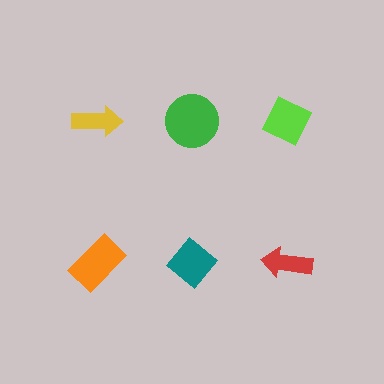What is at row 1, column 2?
A green circle.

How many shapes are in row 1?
3 shapes.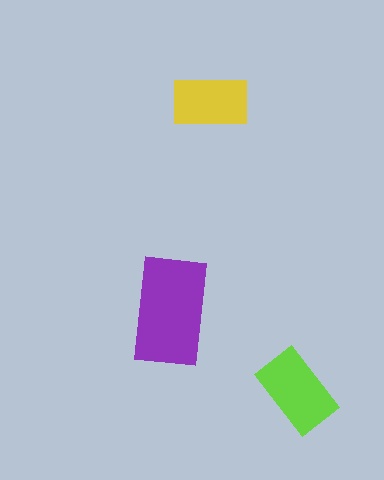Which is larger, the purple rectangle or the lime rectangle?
The purple one.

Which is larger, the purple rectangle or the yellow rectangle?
The purple one.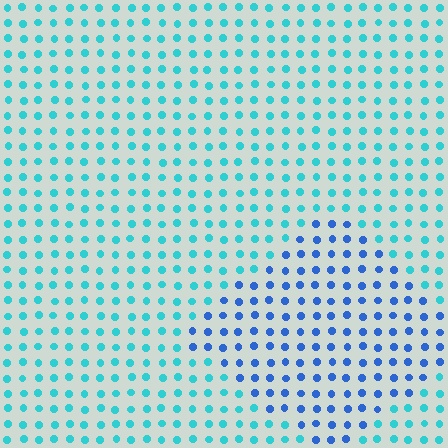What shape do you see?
I see a diamond.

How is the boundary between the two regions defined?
The boundary is defined purely by a slight shift in hue (about 38 degrees). Spacing, size, and orientation are identical on both sides.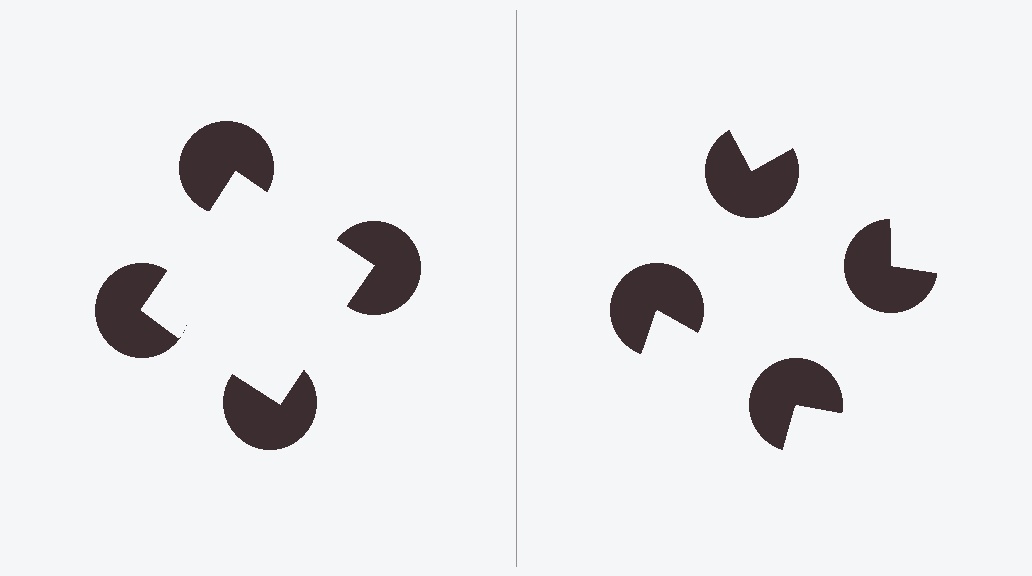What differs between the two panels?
The pac-man discs are positioned identically on both sides; only the wedge orientations differ. On the left they align to a square; on the right they are misaligned.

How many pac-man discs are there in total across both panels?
8 — 4 on each side.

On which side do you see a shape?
An illusory square appears on the left side. On the right side the wedge cuts are rotated, so no coherent shape forms.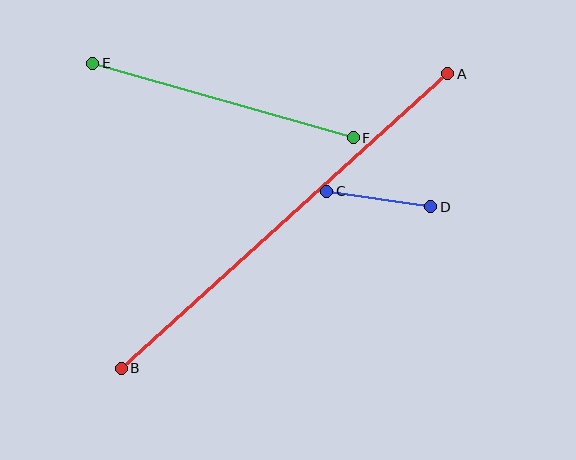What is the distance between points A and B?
The distance is approximately 440 pixels.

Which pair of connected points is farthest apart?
Points A and B are farthest apart.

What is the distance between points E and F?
The distance is approximately 271 pixels.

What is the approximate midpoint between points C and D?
The midpoint is at approximately (379, 199) pixels.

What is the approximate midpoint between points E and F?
The midpoint is at approximately (223, 100) pixels.